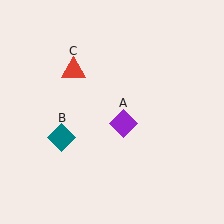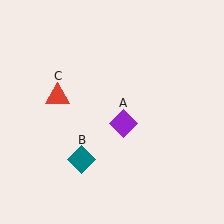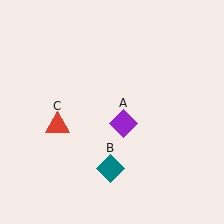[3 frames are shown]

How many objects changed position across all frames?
2 objects changed position: teal diamond (object B), red triangle (object C).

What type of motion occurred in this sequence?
The teal diamond (object B), red triangle (object C) rotated counterclockwise around the center of the scene.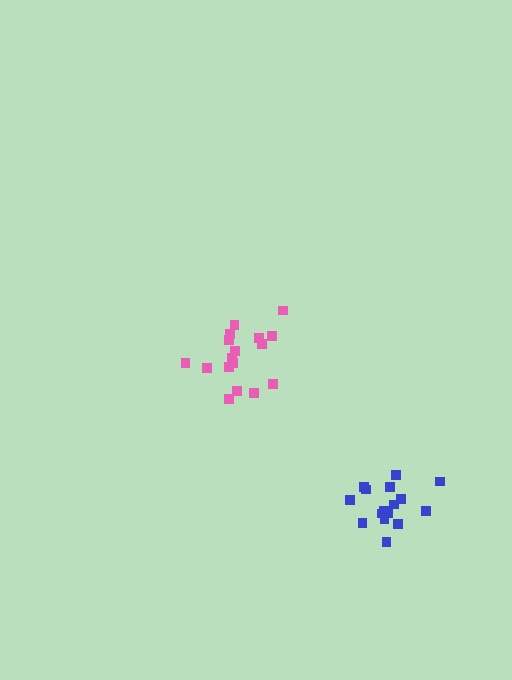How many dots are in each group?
Group 1: 17 dots, Group 2: 16 dots (33 total).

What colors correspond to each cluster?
The clusters are colored: pink, blue.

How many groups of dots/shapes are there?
There are 2 groups.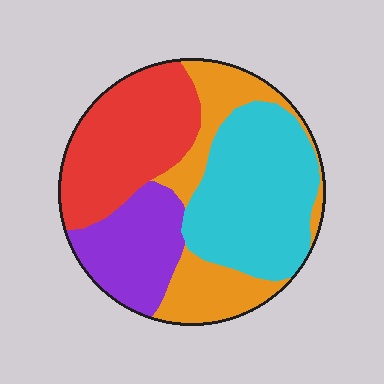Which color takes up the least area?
Purple, at roughly 20%.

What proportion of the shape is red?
Red covers roughly 25% of the shape.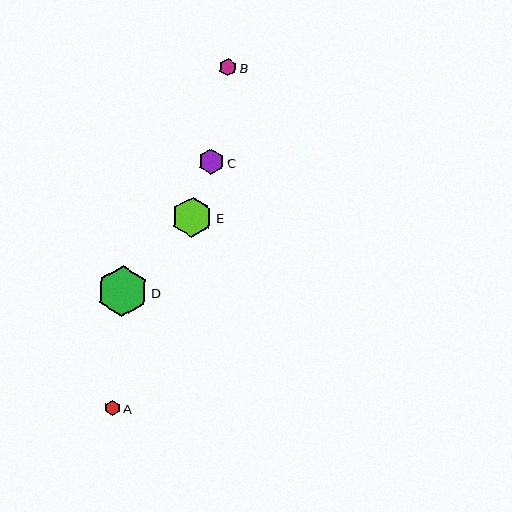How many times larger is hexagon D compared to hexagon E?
Hexagon D is approximately 1.2 times the size of hexagon E.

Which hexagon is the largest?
Hexagon D is the largest with a size of approximately 50 pixels.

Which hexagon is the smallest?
Hexagon A is the smallest with a size of approximately 15 pixels.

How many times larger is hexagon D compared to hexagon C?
Hexagon D is approximately 2.0 times the size of hexagon C.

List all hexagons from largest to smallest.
From largest to smallest: D, E, C, B, A.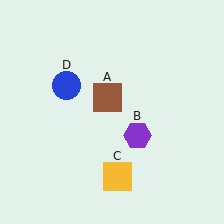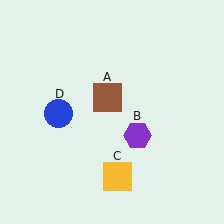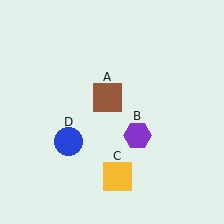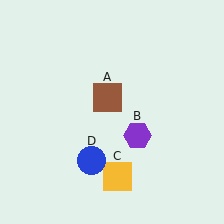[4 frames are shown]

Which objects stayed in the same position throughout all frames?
Brown square (object A) and purple hexagon (object B) and yellow square (object C) remained stationary.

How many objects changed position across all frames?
1 object changed position: blue circle (object D).